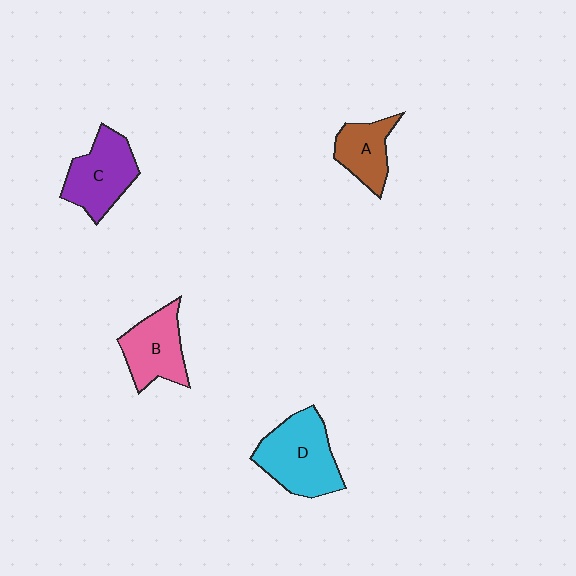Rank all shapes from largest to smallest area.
From largest to smallest: D (cyan), C (purple), B (pink), A (brown).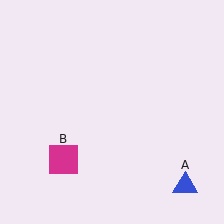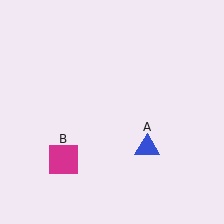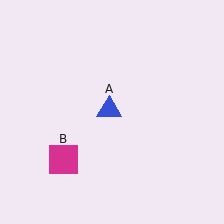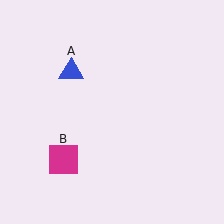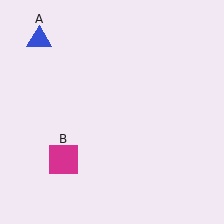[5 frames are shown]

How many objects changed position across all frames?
1 object changed position: blue triangle (object A).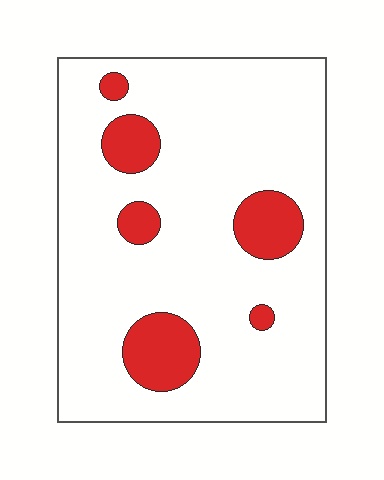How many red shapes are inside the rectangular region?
6.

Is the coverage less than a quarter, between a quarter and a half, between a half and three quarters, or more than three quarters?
Less than a quarter.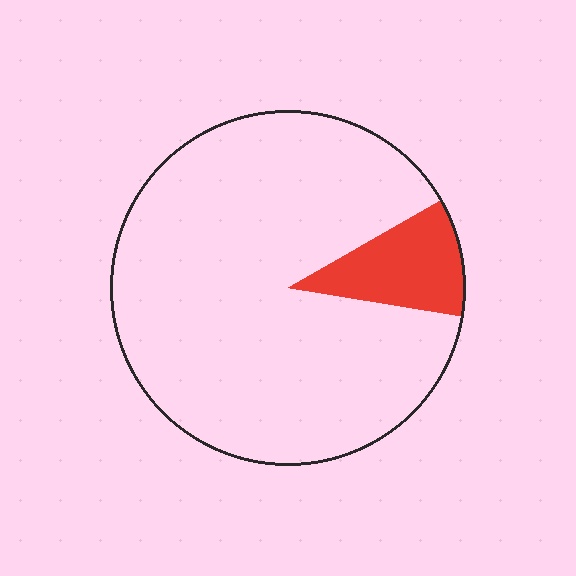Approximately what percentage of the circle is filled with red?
Approximately 10%.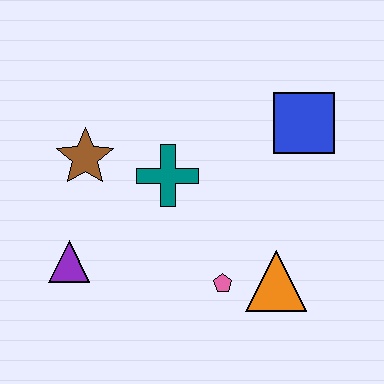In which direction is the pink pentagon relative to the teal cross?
The pink pentagon is below the teal cross.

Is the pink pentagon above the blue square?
No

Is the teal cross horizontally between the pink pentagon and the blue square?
No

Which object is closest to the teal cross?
The brown star is closest to the teal cross.